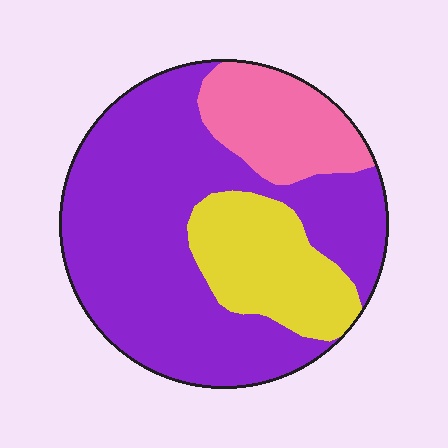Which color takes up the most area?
Purple, at roughly 65%.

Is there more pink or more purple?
Purple.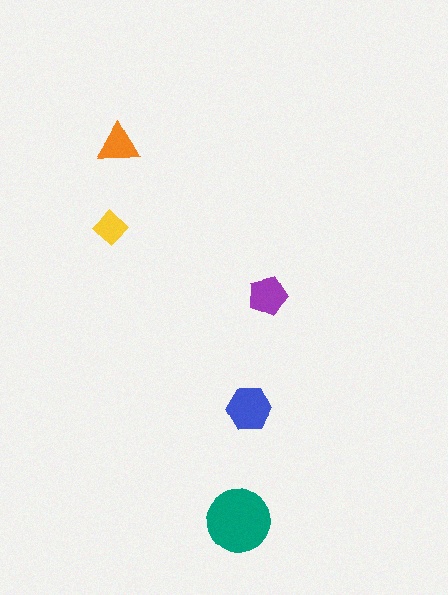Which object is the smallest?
The yellow diamond.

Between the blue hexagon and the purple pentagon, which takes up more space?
The blue hexagon.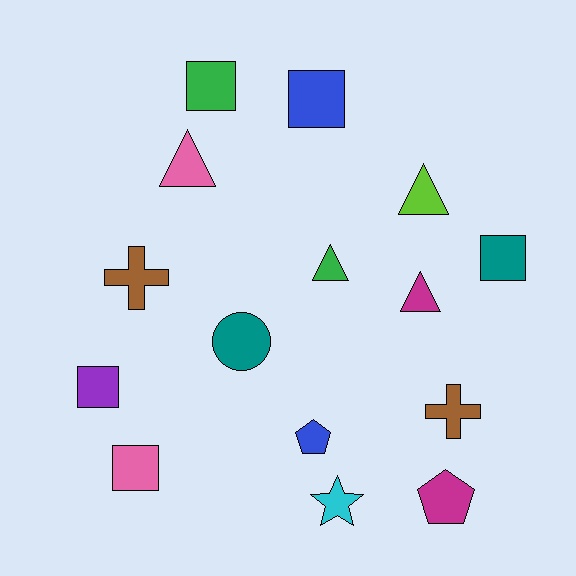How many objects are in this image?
There are 15 objects.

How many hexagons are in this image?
There are no hexagons.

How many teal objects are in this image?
There are 2 teal objects.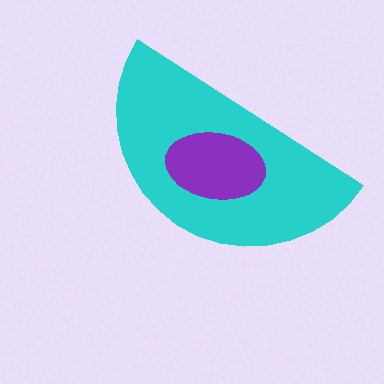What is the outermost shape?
The cyan semicircle.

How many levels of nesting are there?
2.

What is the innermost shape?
The purple ellipse.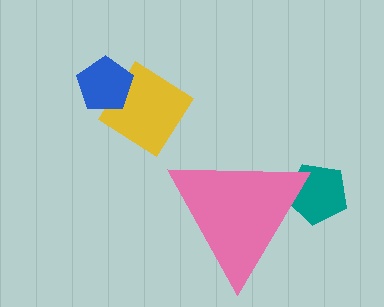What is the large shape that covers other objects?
A pink triangle.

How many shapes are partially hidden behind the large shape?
1 shape is partially hidden.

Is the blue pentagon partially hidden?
No, the blue pentagon is fully visible.